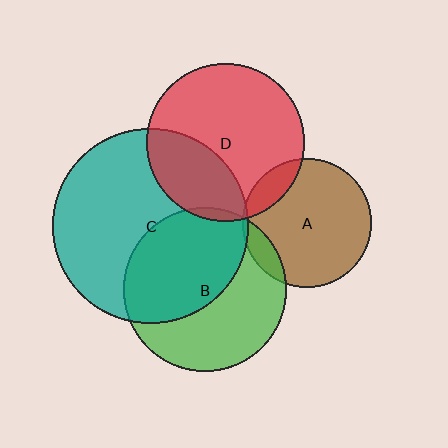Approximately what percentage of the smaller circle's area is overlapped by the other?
Approximately 5%.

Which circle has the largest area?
Circle C (teal).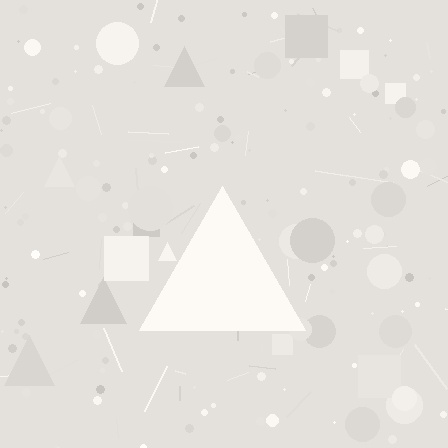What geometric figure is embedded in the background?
A triangle is embedded in the background.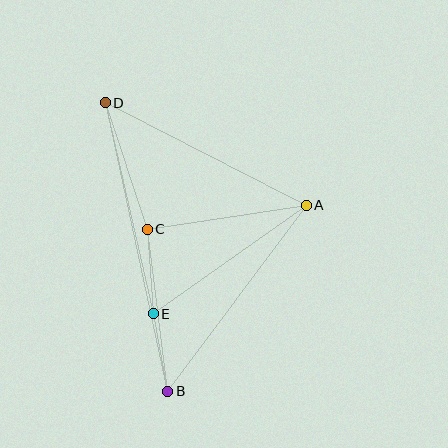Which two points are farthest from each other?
Points B and D are farthest from each other.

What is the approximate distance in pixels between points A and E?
The distance between A and E is approximately 188 pixels.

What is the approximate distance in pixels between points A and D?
The distance between A and D is approximately 226 pixels.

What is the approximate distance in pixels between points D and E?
The distance between D and E is approximately 217 pixels.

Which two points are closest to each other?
Points B and E are closest to each other.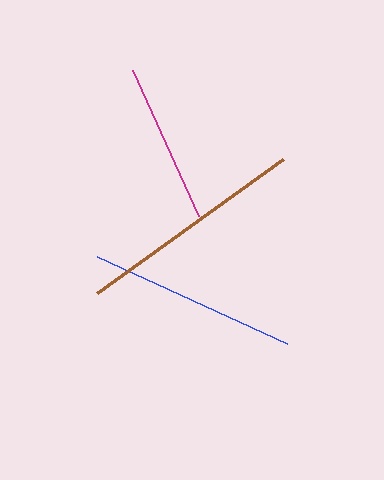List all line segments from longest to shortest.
From longest to shortest: brown, blue, magenta.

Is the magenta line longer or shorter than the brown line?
The brown line is longer than the magenta line.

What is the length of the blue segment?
The blue segment is approximately 210 pixels long.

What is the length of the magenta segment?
The magenta segment is approximately 160 pixels long.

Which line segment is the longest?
The brown line is the longest at approximately 229 pixels.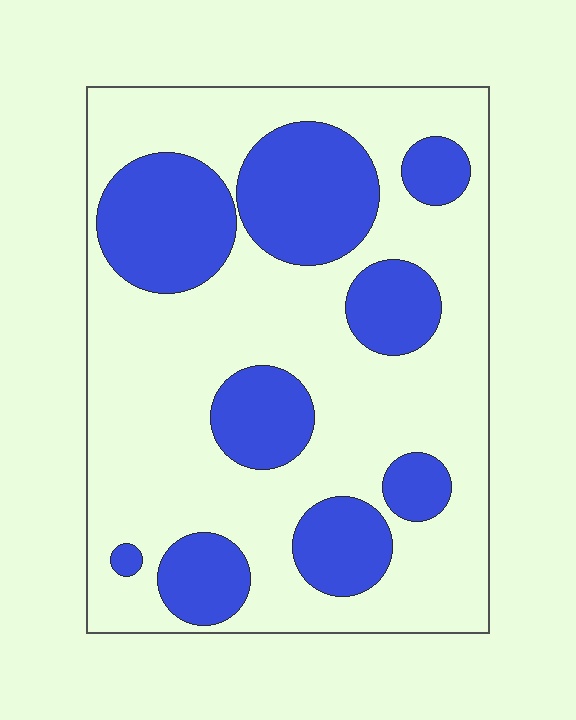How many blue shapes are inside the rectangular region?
9.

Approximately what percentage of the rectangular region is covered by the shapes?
Approximately 30%.